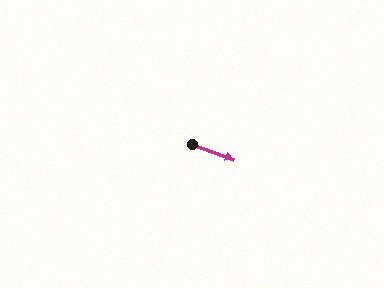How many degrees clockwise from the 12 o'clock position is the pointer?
Approximately 110 degrees.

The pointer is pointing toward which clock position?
Roughly 4 o'clock.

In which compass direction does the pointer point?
East.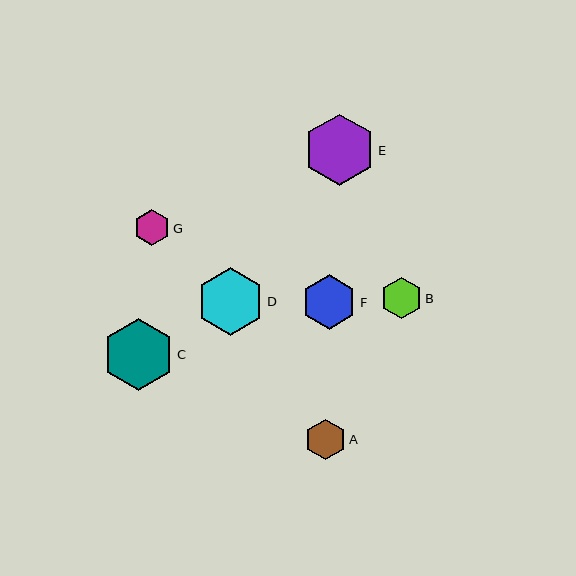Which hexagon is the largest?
Hexagon C is the largest with a size of approximately 72 pixels.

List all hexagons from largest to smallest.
From largest to smallest: C, E, D, F, B, A, G.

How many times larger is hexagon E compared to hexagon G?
Hexagon E is approximately 2.0 times the size of hexagon G.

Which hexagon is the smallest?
Hexagon G is the smallest with a size of approximately 36 pixels.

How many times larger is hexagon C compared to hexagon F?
Hexagon C is approximately 1.3 times the size of hexagon F.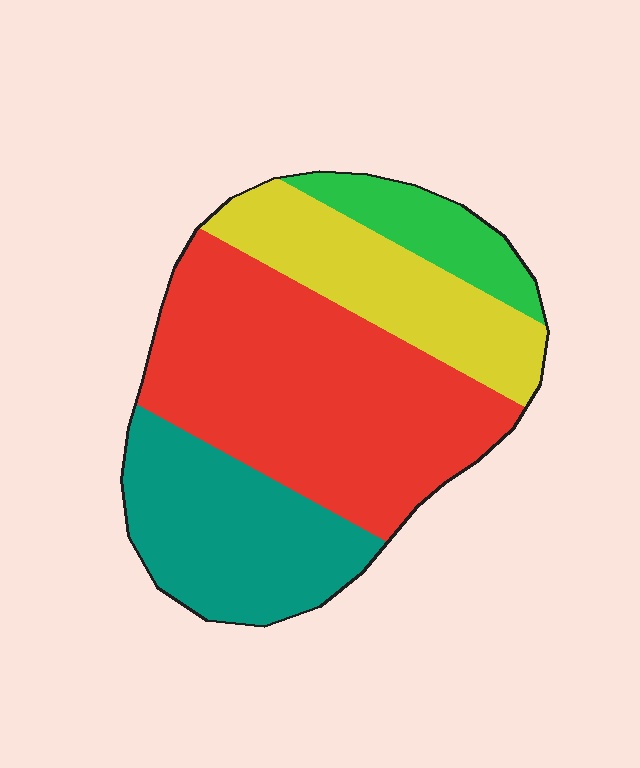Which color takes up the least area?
Green, at roughly 10%.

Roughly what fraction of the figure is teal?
Teal takes up less than a quarter of the figure.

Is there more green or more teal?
Teal.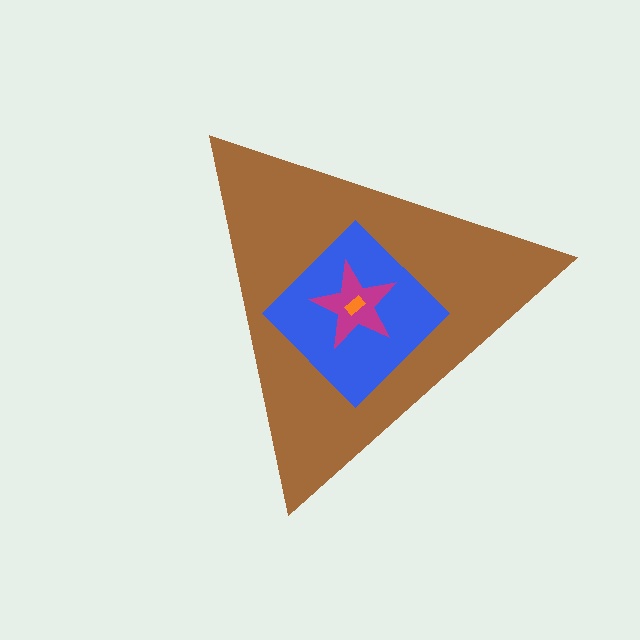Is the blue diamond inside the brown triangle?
Yes.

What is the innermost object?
The orange rectangle.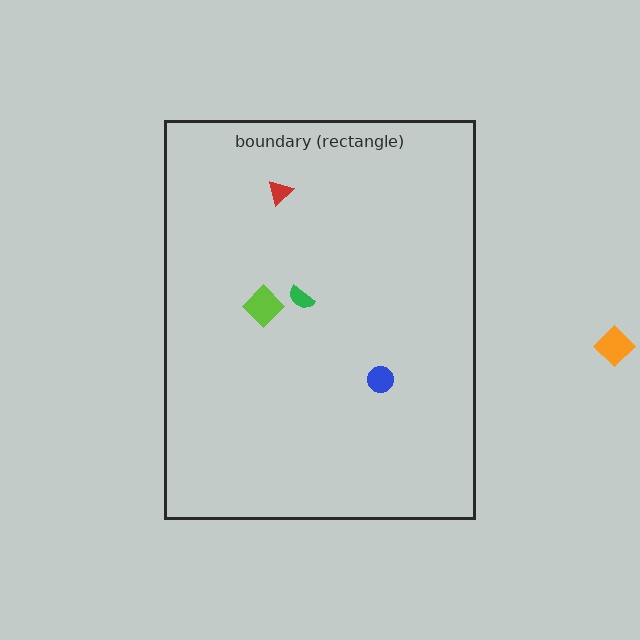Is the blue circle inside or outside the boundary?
Inside.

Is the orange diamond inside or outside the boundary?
Outside.